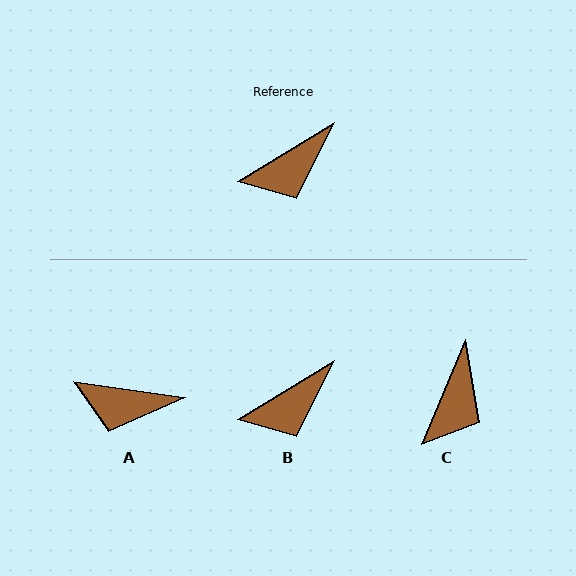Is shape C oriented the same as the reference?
No, it is off by about 36 degrees.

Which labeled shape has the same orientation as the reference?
B.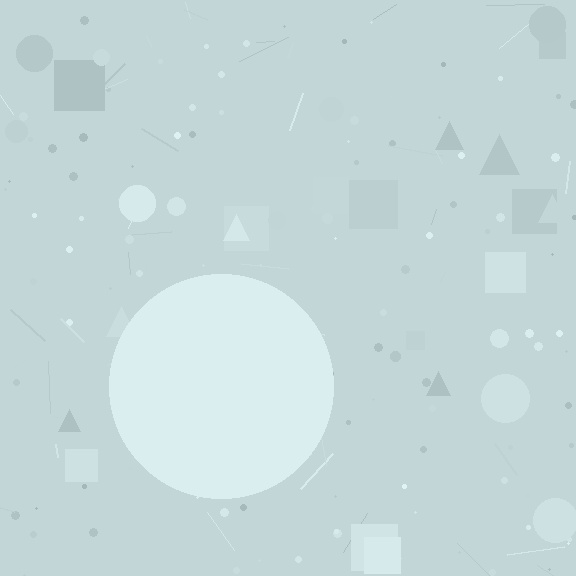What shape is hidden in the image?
A circle is hidden in the image.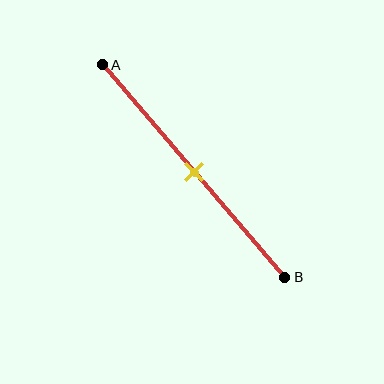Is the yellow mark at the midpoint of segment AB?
Yes, the mark is approximately at the midpoint.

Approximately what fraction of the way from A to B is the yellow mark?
The yellow mark is approximately 50% of the way from A to B.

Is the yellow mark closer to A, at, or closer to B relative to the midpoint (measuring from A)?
The yellow mark is approximately at the midpoint of segment AB.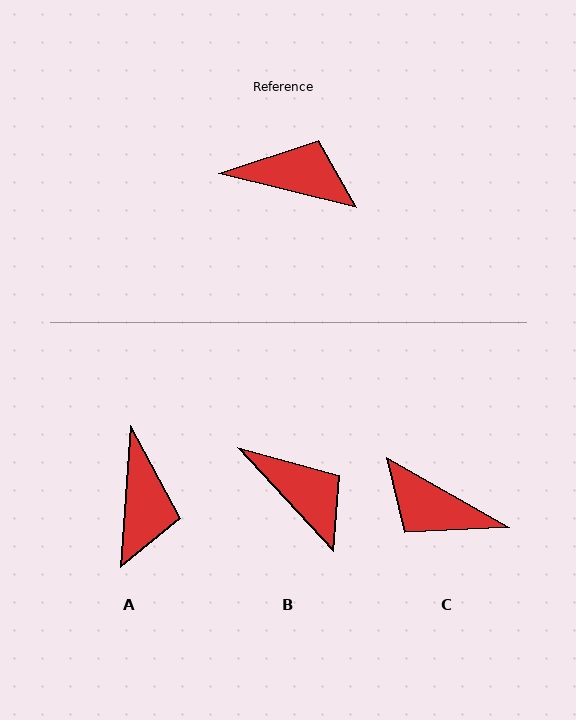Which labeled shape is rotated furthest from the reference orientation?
C, about 164 degrees away.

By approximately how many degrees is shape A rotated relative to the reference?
Approximately 80 degrees clockwise.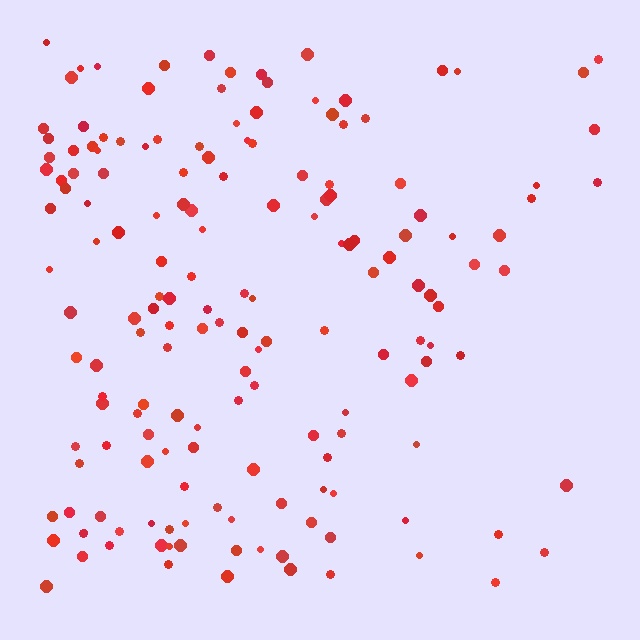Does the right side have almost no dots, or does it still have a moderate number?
Still a moderate number, just noticeably fewer than the left.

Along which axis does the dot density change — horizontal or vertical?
Horizontal.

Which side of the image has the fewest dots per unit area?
The right.